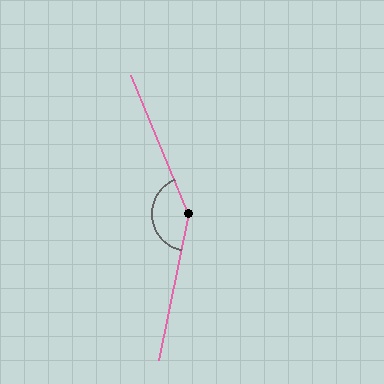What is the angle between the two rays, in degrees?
Approximately 146 degrees.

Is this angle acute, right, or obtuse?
It is obtuse.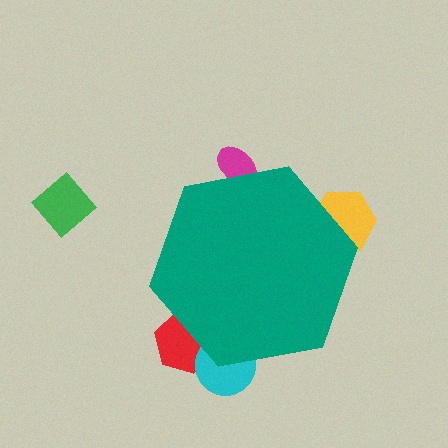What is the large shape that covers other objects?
A teal hexagon.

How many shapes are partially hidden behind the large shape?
5 shapes are partially hidden.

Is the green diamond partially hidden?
No, the green diamond is fully visible.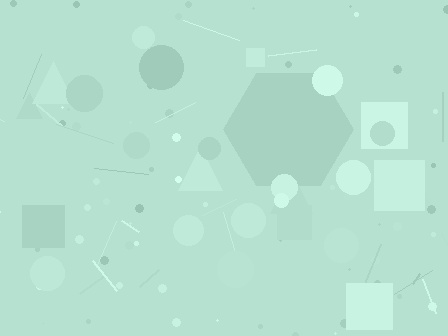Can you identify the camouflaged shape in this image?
The camouflaged shape is a hexagon.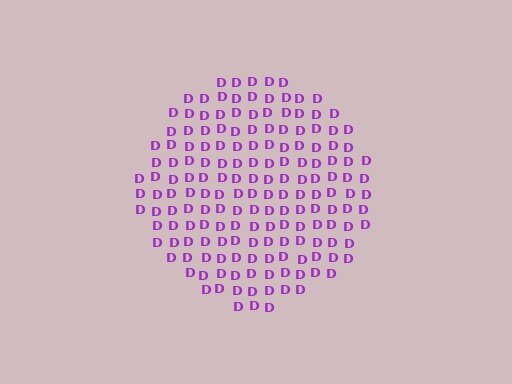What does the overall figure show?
The overall figure shows a circle.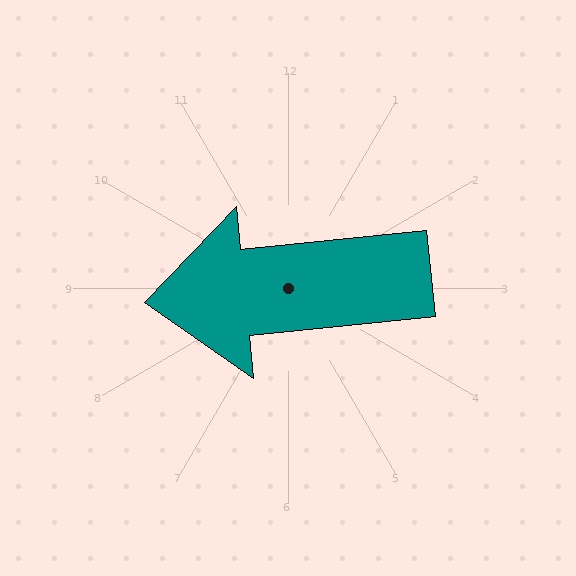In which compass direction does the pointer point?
West.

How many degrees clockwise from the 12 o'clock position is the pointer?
Approximately 264 degrees.